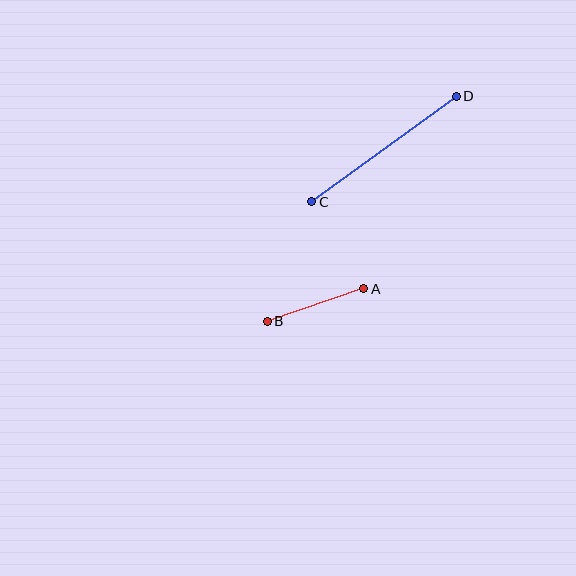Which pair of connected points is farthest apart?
Points C and D are farthest apart.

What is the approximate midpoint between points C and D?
The midpoint is at approximately (384, 149) pixels.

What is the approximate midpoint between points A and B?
The midpoint is at approximately (315, 305) pixels.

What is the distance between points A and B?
The distance is approximately 102 pixels.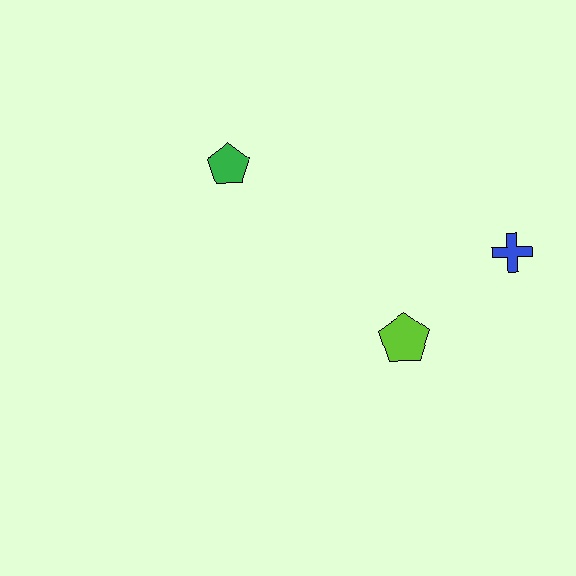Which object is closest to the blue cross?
The lime pentagon is closest to the blue cross.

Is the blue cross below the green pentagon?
Yes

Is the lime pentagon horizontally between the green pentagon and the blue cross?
Yes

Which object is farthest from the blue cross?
The green pentagon is farthest from the blue cross.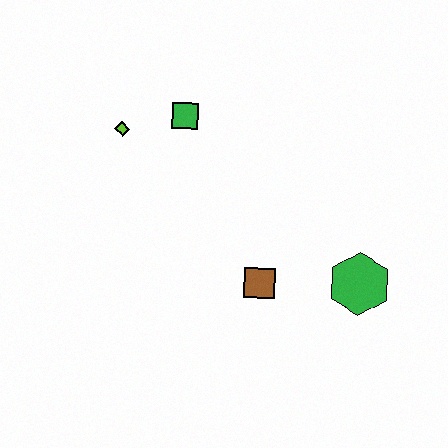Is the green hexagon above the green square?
No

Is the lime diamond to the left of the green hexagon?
Yes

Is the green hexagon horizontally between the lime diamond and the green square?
No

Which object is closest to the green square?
The lime diamond is closest to the green square.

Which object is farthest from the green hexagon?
The lime diamond is farthest from the green hexagon.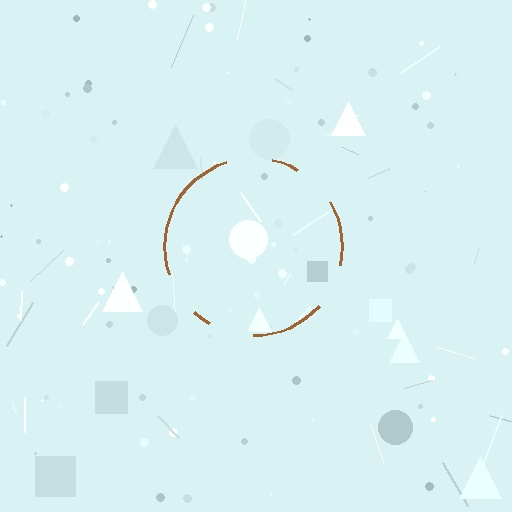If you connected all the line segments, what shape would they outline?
They would outline a circle.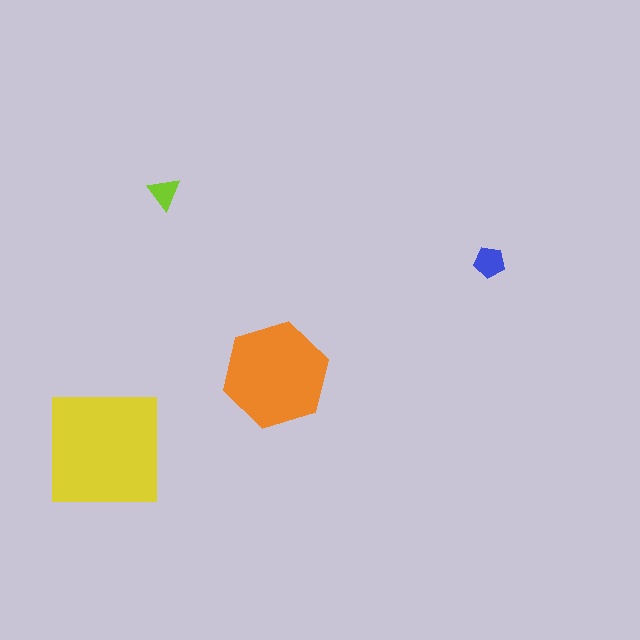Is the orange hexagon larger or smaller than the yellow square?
Smaller.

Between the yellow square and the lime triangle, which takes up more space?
The yellow square.